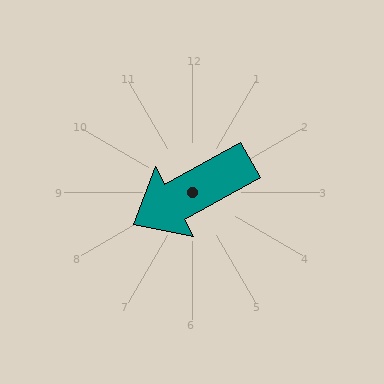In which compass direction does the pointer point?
Southwest.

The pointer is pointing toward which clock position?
Roughly 8 o'clock.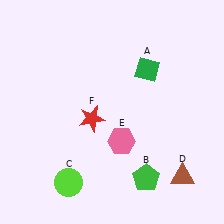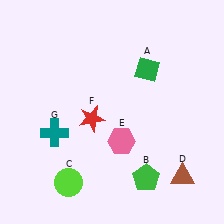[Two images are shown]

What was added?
A teal cross (G) was added in Image 2.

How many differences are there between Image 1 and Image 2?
There is 1 difference between the two images.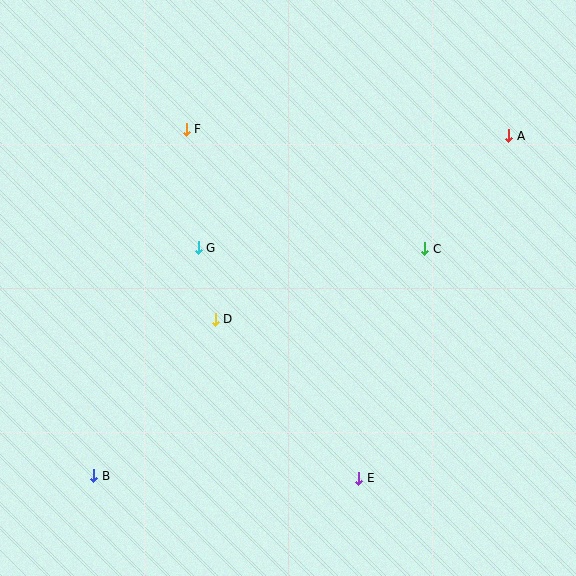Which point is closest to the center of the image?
Point D at (215, 319) is closest to the center.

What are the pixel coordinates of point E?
Point E is at (359, 478).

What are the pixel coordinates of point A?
Point A is at (509, 136).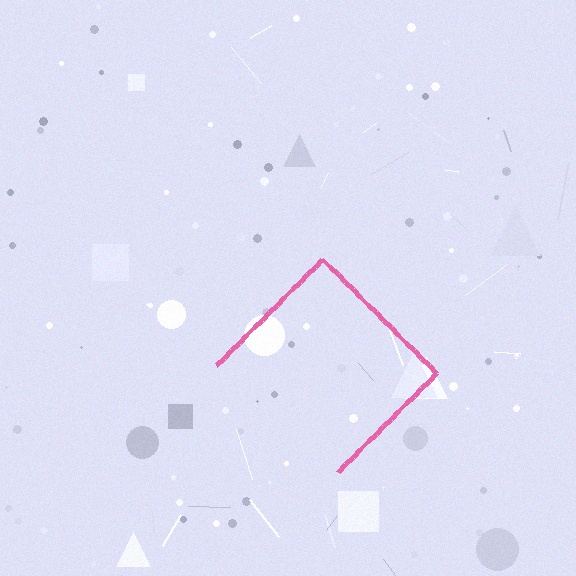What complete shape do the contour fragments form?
The contour fragments form a diamond.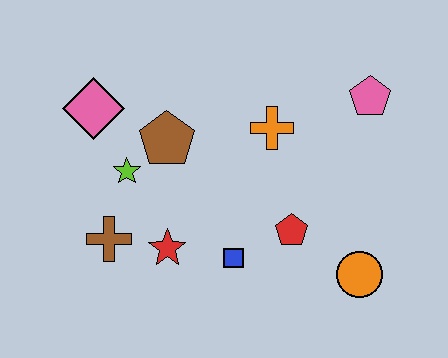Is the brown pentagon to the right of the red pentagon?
No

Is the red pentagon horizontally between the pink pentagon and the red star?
Yes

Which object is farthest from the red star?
The pink pentagon is farthest from the red star.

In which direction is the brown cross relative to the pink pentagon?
The brown cross is to the left of the pink pentagon.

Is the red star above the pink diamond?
No